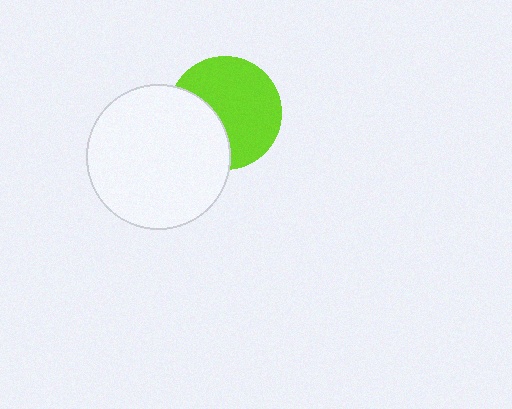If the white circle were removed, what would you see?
You would see the complete lime circle.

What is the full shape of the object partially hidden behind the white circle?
The partially hidden object is a lime circle.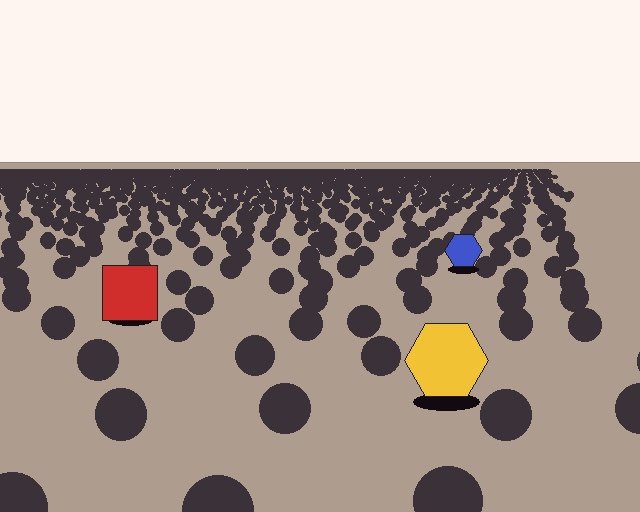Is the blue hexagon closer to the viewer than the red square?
No. The red square is closer — you can tell from the texture gradient: the ground texture is coarser near it.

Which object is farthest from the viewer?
The blue hexagon is farthest from the viewer. It appears smaller and the ground texture around it is denser.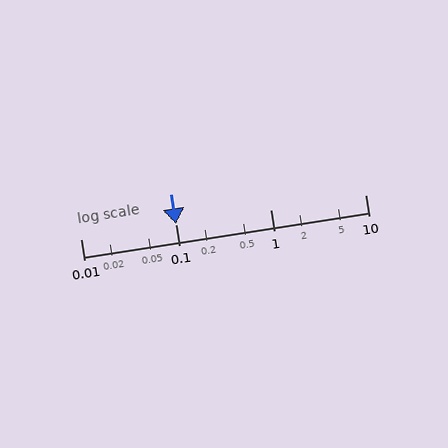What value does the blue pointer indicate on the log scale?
The pointer indicates approximately 0.1.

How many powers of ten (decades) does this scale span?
The scale spans 3 decades, from 0.01 to 10.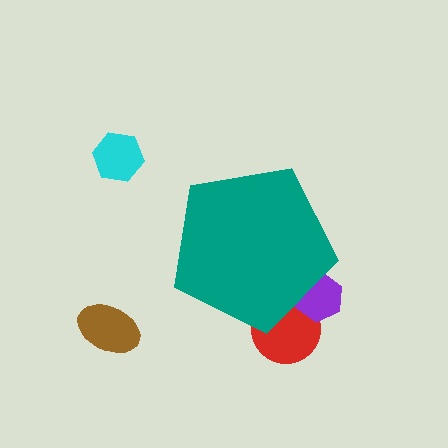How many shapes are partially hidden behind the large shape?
2 shapes are partially hidden.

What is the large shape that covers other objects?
A teal pentagon.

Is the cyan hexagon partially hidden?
No, the cyan hexagon is fully visible.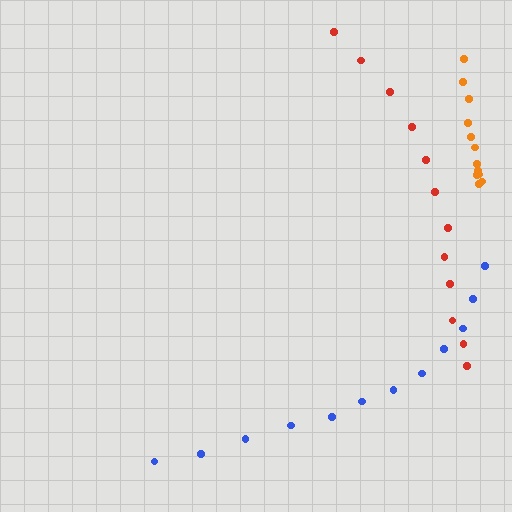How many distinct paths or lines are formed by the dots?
There are 3 distinct paths.